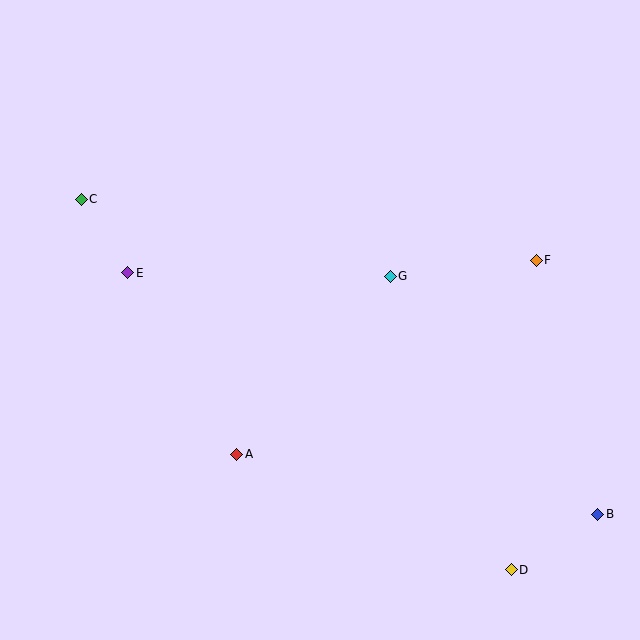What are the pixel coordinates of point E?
Point E is at (128, 273).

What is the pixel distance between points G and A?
The distance between G and A is 235 pixels.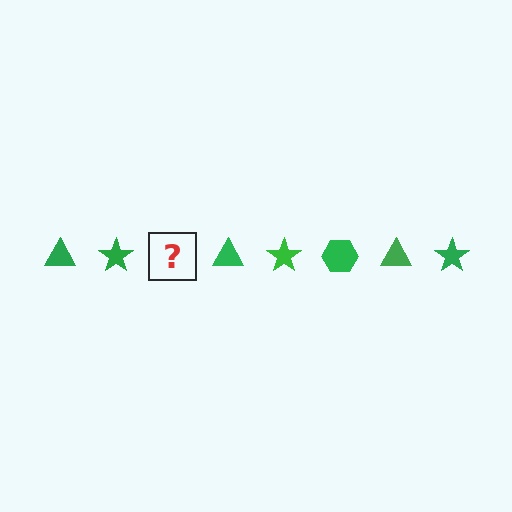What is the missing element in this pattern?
The missing element is a green hexagon.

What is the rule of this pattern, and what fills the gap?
The rule is that the pattern cycles through triangle, star, hexagon shapes in green. The gap should be filled with a green hexagon.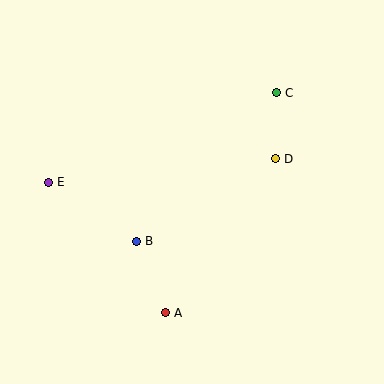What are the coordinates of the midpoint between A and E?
The midpoint between A and E is at (107, 248).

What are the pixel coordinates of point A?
Point A is at (165, 313).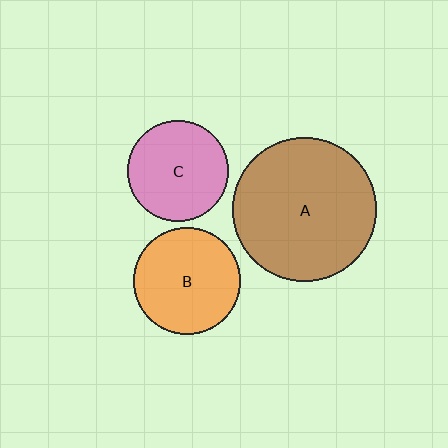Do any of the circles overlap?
No, none of the circles overlap.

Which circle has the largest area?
Circle A (brown).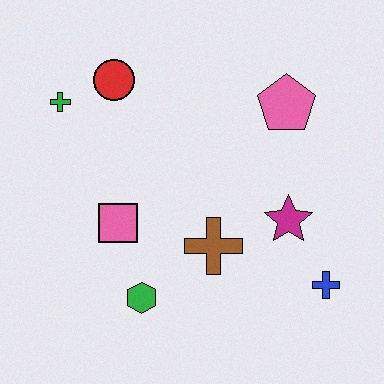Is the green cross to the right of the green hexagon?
No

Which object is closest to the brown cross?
The magenta star is closest to the brown cross.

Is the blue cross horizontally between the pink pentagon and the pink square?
No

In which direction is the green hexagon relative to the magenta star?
The green hexagon is to the left of the magenta star.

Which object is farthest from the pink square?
The blue cross is farthest from the pink square.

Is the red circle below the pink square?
No